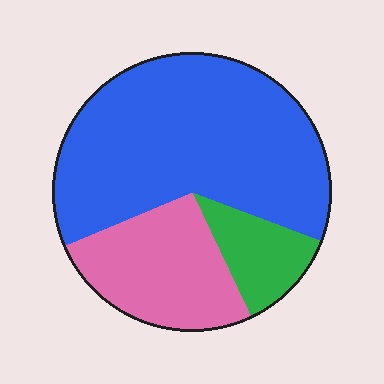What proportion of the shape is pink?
Pink covers roughly 25% of the shape.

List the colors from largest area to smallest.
From largest to smallest: blue, pink, green.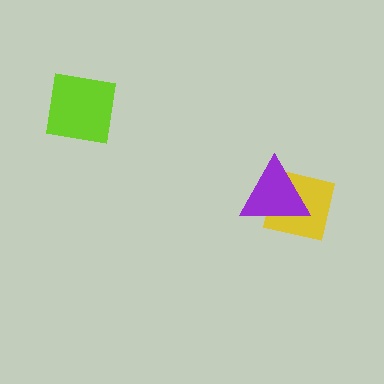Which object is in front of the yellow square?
The purple triangle is in front of the yellow square.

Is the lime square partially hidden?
No, no other shape covers it.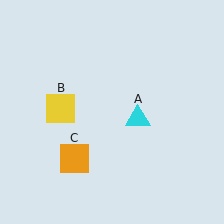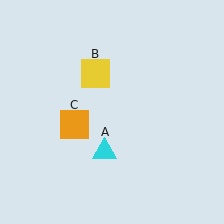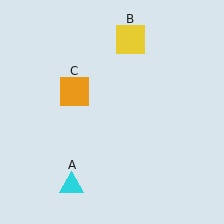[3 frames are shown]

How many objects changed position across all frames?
3 objects changed position: cyan triangle (object A), yellow square (object B), orange square (object C).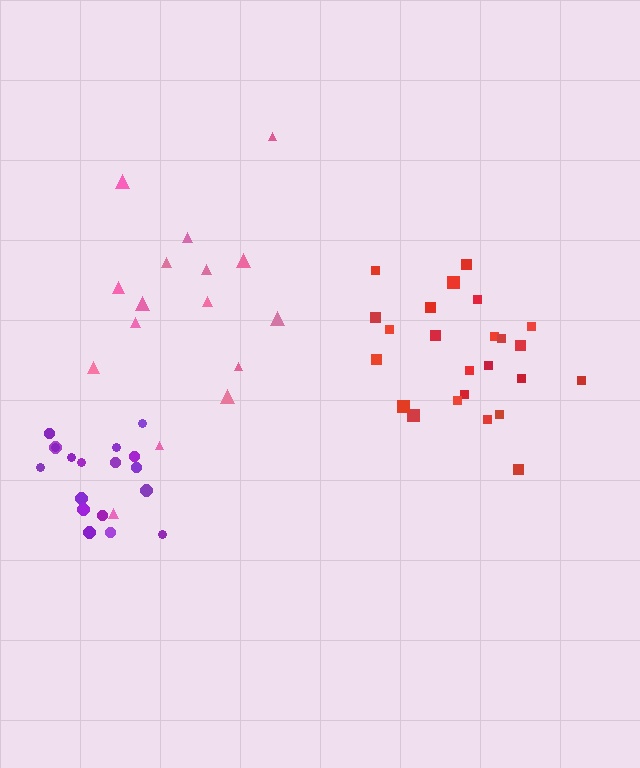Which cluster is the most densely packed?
Red.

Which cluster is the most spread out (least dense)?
Pink.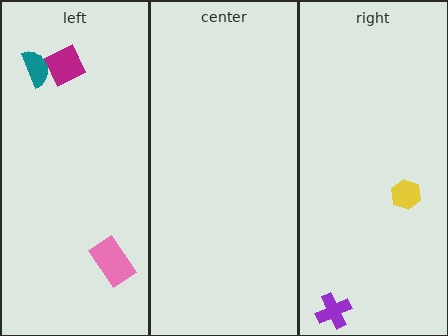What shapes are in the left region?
The pink rectangle, the teal semicircle, the magenta diamond.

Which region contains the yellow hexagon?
The right region.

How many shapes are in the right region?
2.